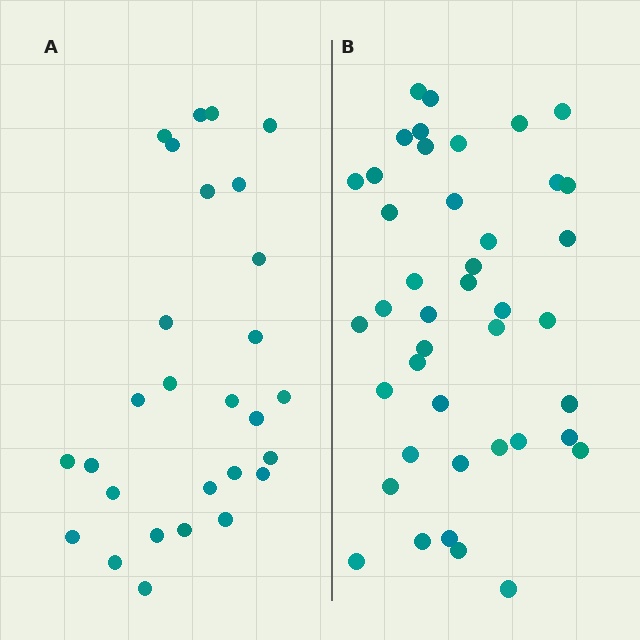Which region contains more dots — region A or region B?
Region B (the right region) has more dots.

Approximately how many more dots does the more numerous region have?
Region B has approximately 15 more dots than region A.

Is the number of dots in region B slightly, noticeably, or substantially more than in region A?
Region B has substantially more. The ratio is roughly 1.5 to 1.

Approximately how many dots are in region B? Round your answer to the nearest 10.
About 40 dots. (The exact count is 42, which rounds to 40.)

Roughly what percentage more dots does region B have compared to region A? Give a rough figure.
About 50% more.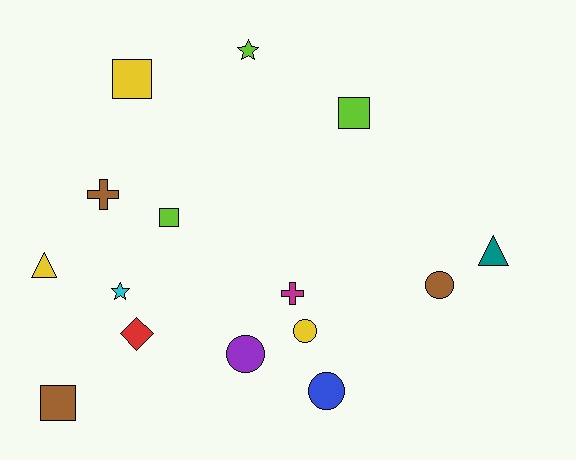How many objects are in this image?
There are 15 objects.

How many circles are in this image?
There are 4 circles.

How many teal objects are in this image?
There is 1 teal object.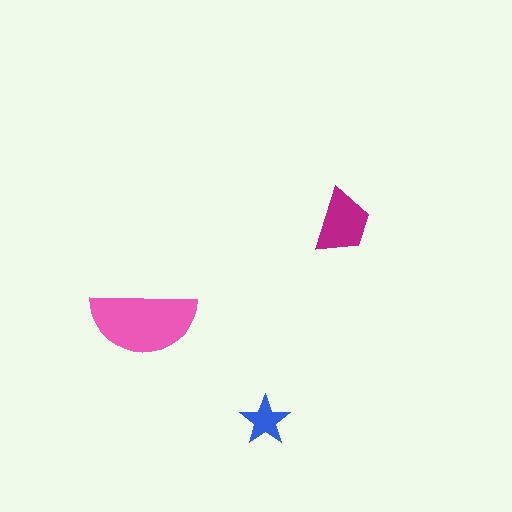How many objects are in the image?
There are 3 objects in the image.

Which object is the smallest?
The blue star.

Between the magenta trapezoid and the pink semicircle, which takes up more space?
The pink semicircle.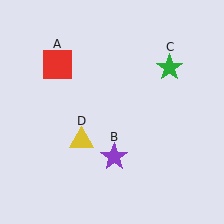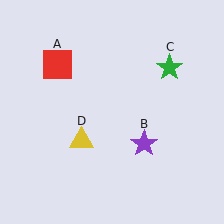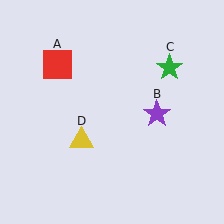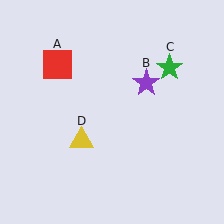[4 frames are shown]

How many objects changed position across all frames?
1 object changed position: purple star (object B).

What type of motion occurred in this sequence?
The purple star (object B) rotated counterclockwise around the center of the scene.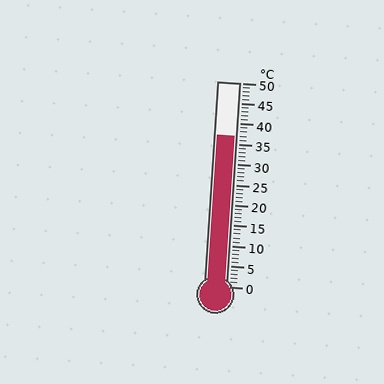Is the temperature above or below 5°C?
The temperature is above 5°C.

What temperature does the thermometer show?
The thermometer shows approximately 37°C.